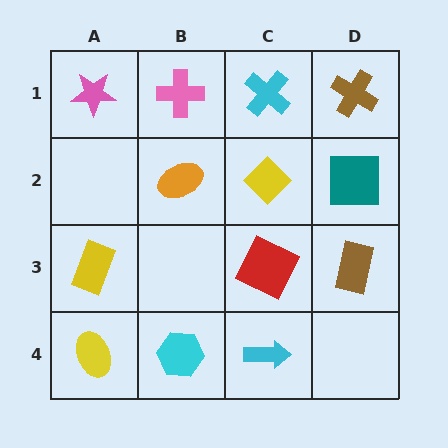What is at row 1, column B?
A pink cross.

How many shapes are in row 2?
3 shapes.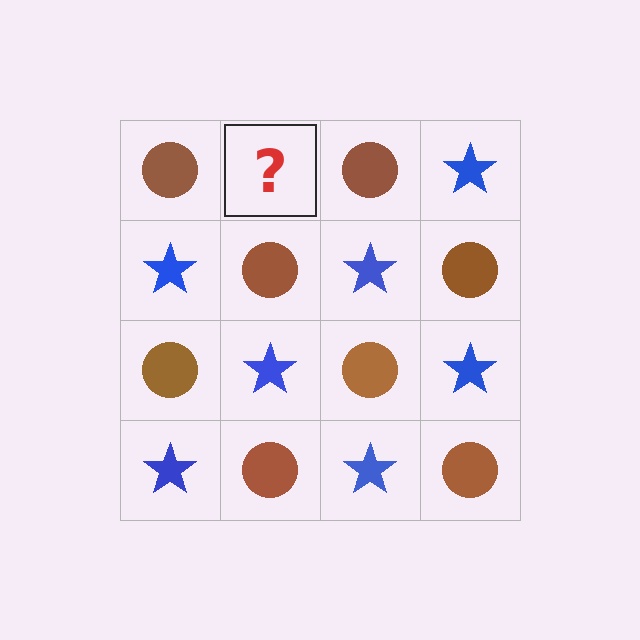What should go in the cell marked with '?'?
The missing cell should contain a blue star.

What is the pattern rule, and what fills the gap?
The rule is that it alternates brown circle and blue star in a checkerboard pattern. The gap should be filled with a blue star.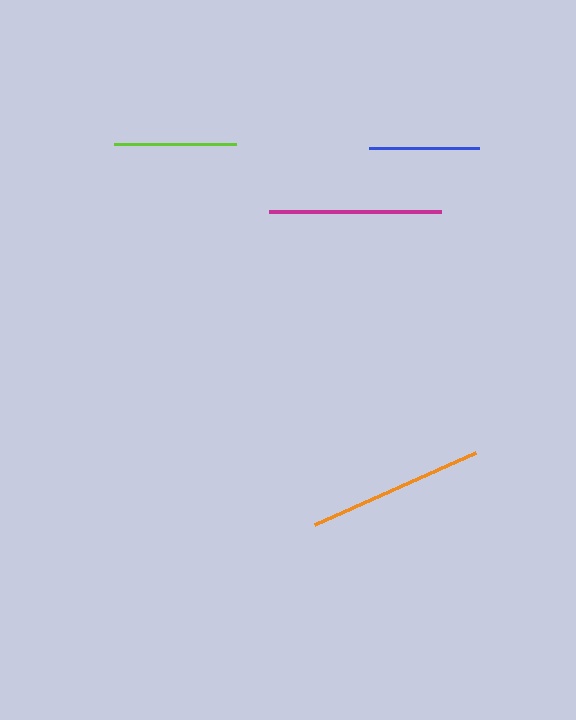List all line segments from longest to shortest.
From longest to shortest: orange, magenta, lime, blue.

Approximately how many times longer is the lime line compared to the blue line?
The lime line is approximately 1.1 times the length of the blue line.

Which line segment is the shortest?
The blue line is the shortest at approximately 110 pixels.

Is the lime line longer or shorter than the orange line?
The orange line is longer than the lime line.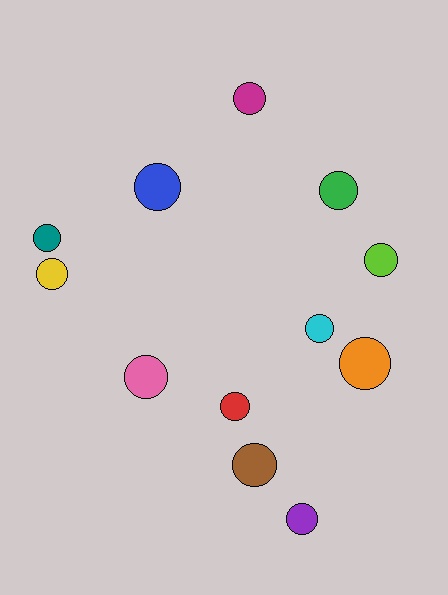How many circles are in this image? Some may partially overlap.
There are 12 circles.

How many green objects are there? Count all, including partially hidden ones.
There is 1 green object.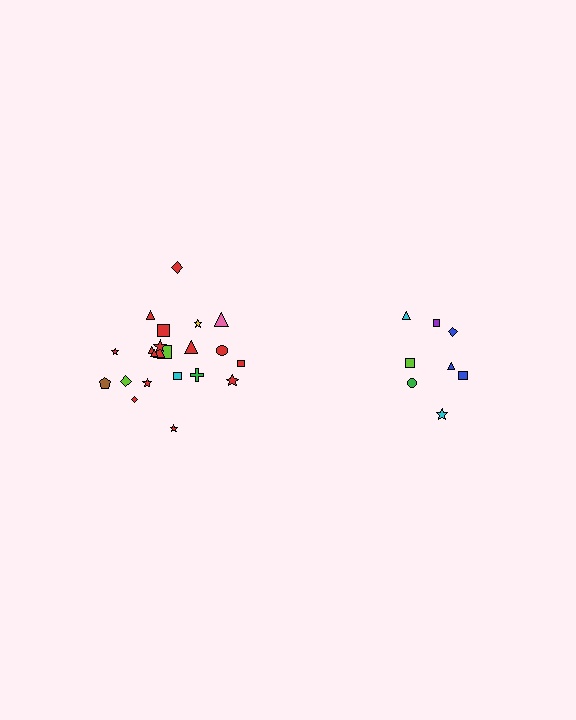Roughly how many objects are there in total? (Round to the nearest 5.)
Roughly 30 objects in total.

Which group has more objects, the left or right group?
The left group.